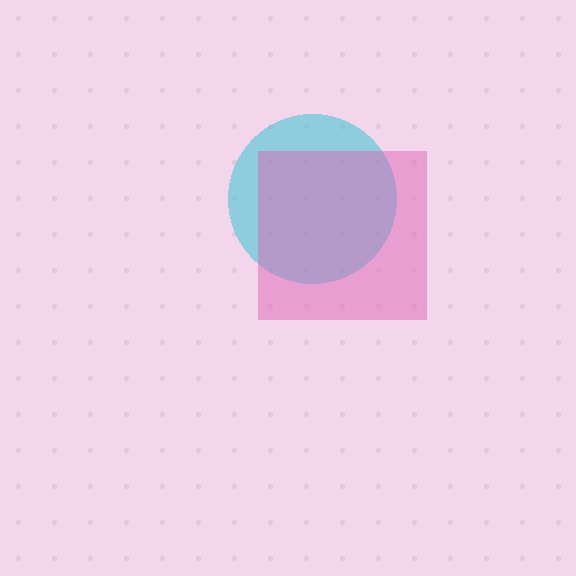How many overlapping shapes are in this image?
There are 2 overlapping shapes in the image.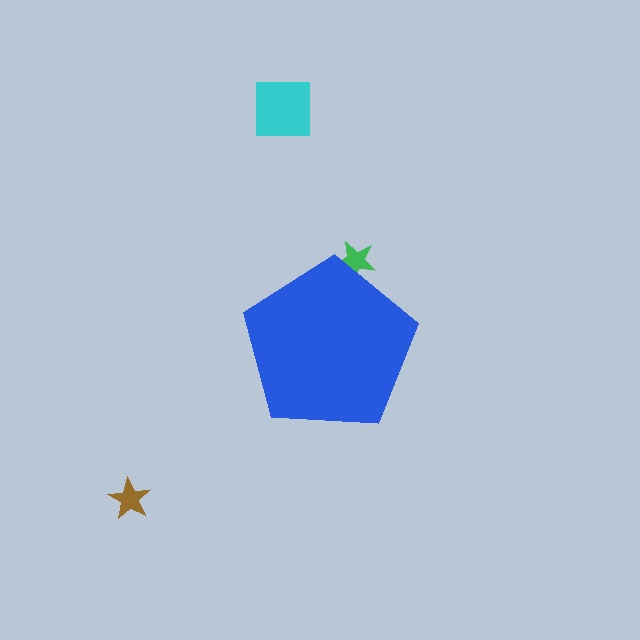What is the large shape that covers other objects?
A blue pentagon.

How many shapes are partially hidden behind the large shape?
1 shape is partially hidden.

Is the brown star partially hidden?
No, the brown star is fully visible.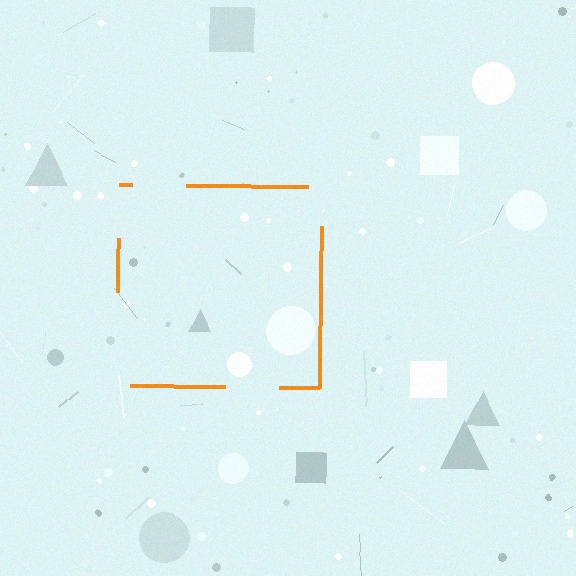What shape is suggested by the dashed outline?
The dashed outline suggests a square.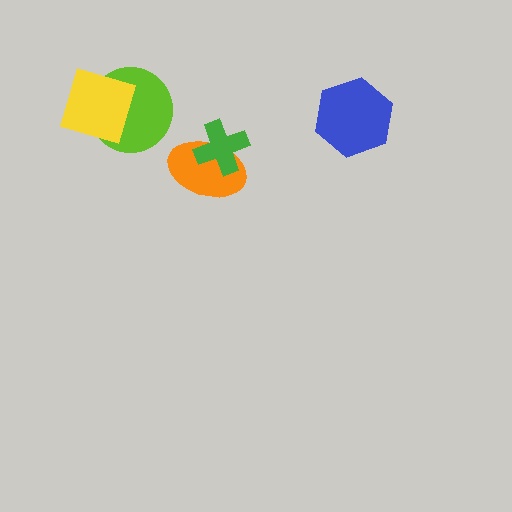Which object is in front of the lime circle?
The yellow square is in front of the lime circle.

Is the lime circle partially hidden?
Yes, it is partially covered by another shape.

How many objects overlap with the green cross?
1 object overlaps with the green cross.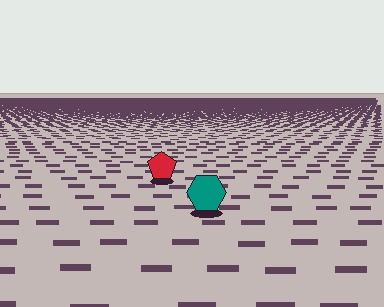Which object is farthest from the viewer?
The red pentagon is farthest from the viewer. It appears smaller and the ground texture around it is denser.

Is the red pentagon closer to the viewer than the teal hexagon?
No. The teal hexagon is closer — you can tell from the texture gradient: the ground texture is coarser near it.